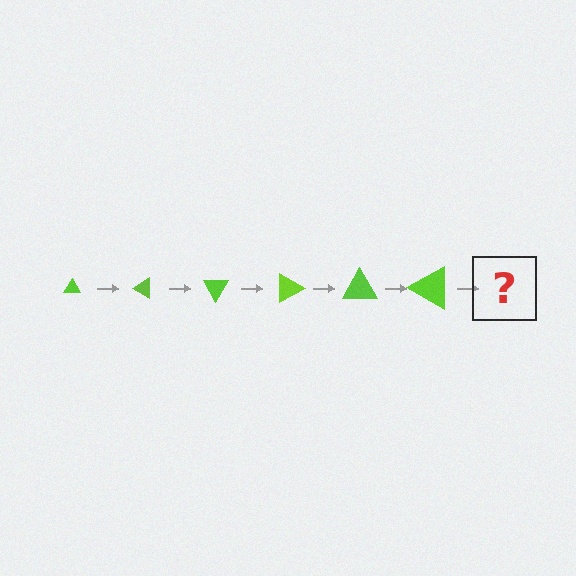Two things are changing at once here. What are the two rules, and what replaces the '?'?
The two rules are that the triangle grows larger each step and it rotates 30 degrees each step. The '?' should be a triangle, larger than the previous one and rotated 180 degrees from the start.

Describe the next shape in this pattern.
It should be a triangle, larger than the previous one and rotated 180 degrees from the start.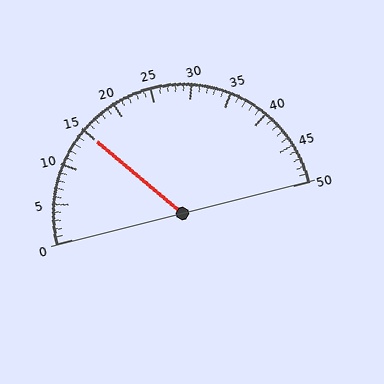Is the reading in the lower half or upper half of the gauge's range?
The reading is in the lower half of the range (0 to 50).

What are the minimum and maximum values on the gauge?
The gauge ranges from 0 to 50.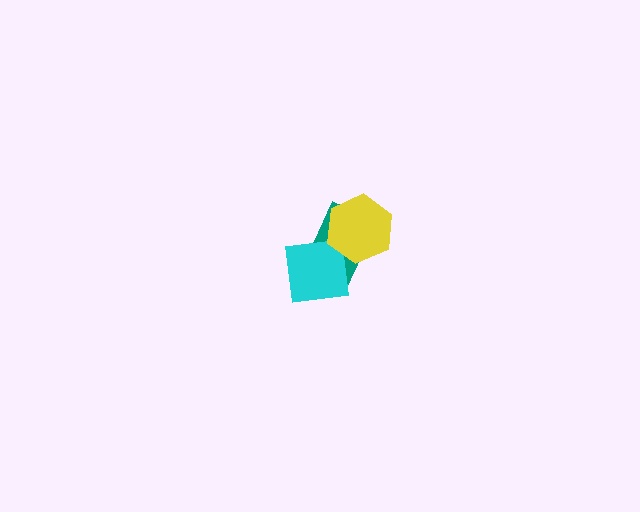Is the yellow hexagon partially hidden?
No, no other shape covers it.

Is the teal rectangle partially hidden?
Yes, it is partially covered by another shape.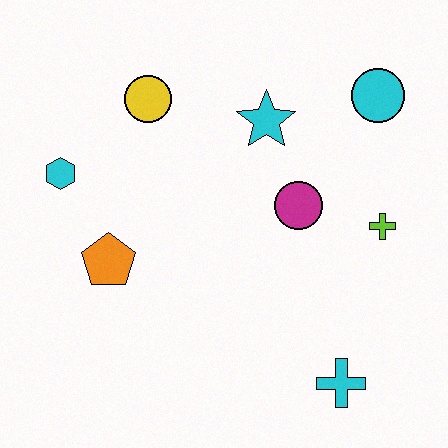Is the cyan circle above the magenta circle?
Yes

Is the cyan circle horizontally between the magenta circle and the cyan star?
No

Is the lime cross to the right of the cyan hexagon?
Yes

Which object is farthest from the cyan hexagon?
The cyan cross is farthest from the cyan hexagon.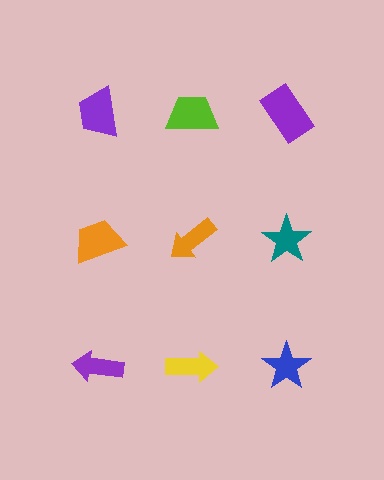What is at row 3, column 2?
A yellow arrow.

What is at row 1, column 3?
A purple rectangle.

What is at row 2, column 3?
A teal star.